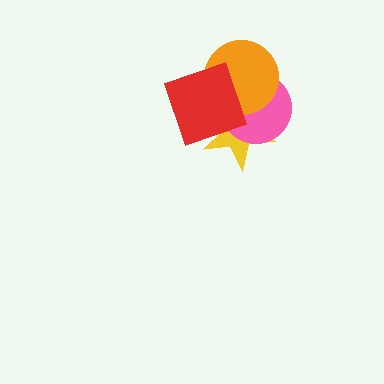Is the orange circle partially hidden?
Yes, it is partially covered by another shape.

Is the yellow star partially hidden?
Yes, it is partially covered by another shape.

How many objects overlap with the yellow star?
3 objects overlap with the yellow star.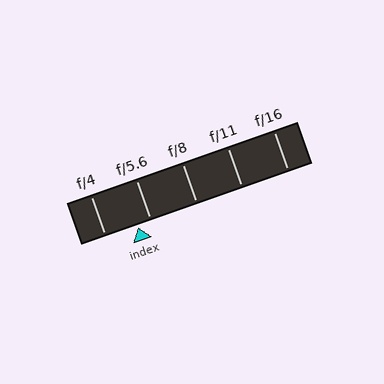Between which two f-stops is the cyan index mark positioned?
The index mark is between f/4 and f/5.6.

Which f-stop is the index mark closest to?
The index mark is closest to f/5.6.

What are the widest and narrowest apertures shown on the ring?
The widest aperture shown is f/4 and the narrowest is f/16.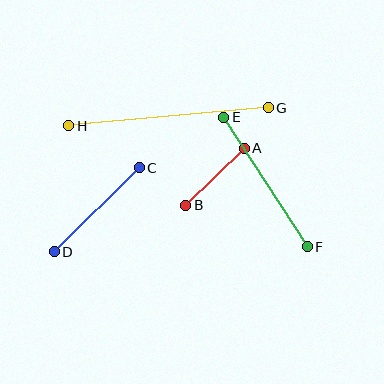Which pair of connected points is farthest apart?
Points G and H are farthest apart.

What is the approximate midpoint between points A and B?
The midpoint is at approximately (215, 177) pixels.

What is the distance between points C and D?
The distance is approximately 120 pixels.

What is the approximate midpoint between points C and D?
The midpoint is at approximately (97, 210) pixels.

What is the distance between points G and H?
The distance is approximately 200 pixels.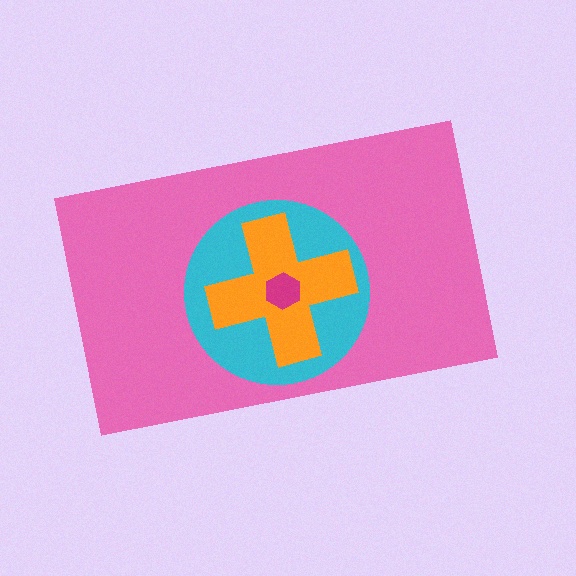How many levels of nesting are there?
4.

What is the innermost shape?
The magenta hexagon.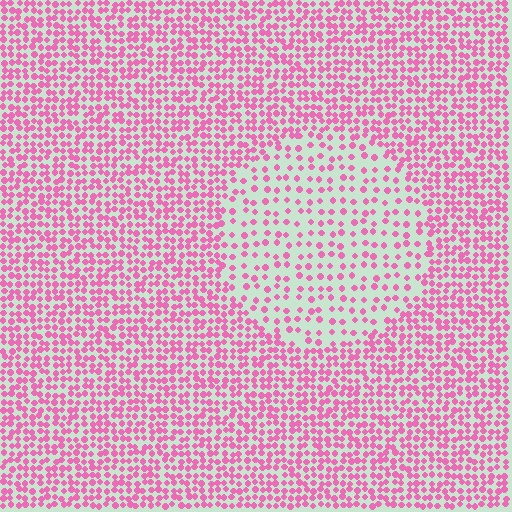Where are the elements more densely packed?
The elements are more densely packed outside the circle boundary.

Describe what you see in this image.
The image contains small pink elements arranged at two different densities. A circle-shaped region is visible where the elements are less densely packed than the surrounding area.